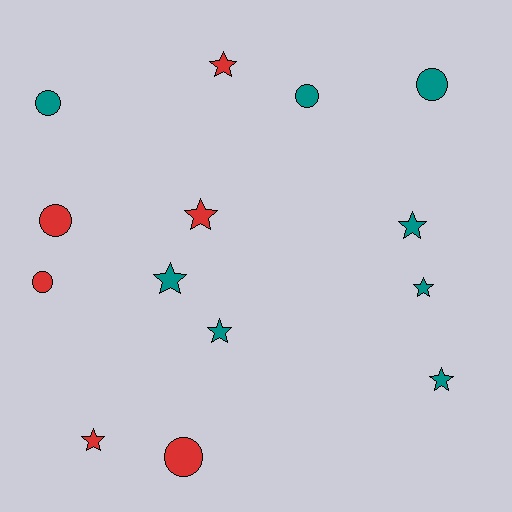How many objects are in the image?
There are 14 objects.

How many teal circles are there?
There are 3 teal circles.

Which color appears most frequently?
Teal, with 8 objects.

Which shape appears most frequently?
Star, with 8 objects.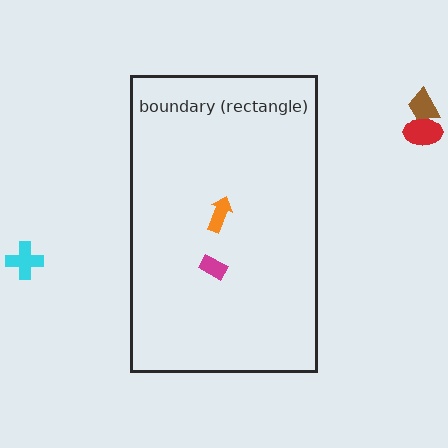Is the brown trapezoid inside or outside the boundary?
Outside.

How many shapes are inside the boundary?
2 inside, 3 outside.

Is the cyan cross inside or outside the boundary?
Outside.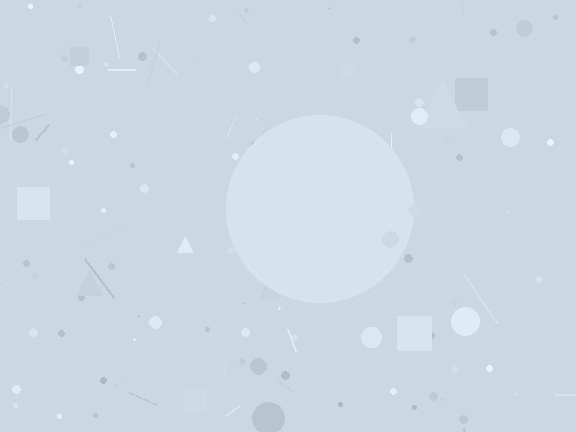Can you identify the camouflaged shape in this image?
The camouflaged shape is a circle.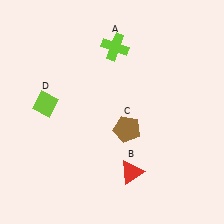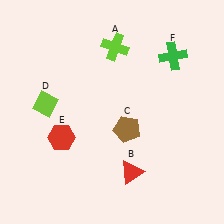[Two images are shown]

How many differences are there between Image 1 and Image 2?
There are 2 differences between the two images.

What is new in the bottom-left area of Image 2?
A red hexagon (E) was added in the bottom-left area of Image 2.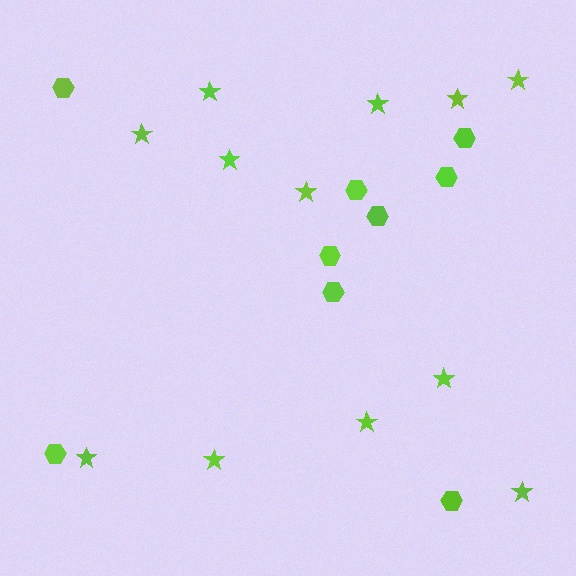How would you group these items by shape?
There are 2 groups: one group of hexagons (9) and one group of stars (12).